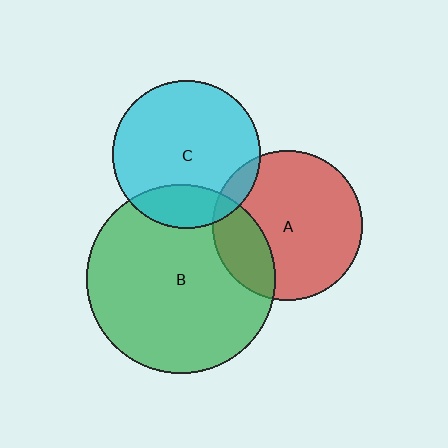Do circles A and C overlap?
Yes.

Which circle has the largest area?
Circle B (green).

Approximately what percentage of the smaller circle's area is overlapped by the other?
Approximately 10%.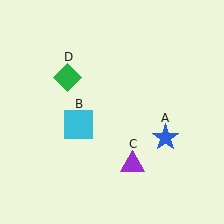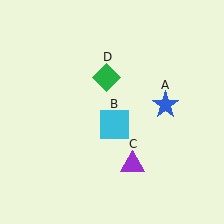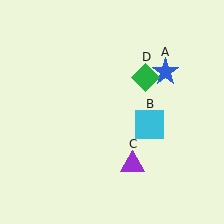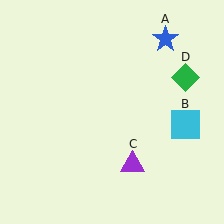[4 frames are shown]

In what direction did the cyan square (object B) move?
The cyan square (object B) moved right.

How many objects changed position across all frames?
3 objects changed position: blue star (object A), cyan square (object B), green diamond (object D).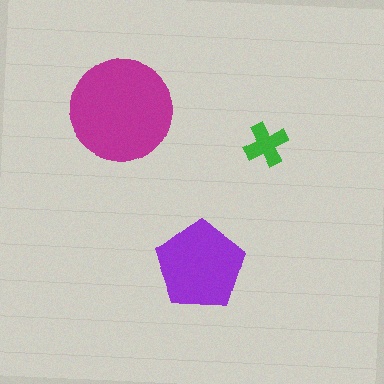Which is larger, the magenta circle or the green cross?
The magenta circle.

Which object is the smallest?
The green cross.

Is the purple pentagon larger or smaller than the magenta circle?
Smaller.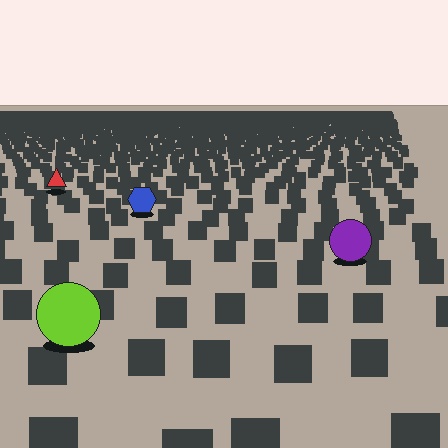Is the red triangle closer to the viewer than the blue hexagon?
No. The blue hexagon is closer — you can tell from the texture gradient: the ground texture is coarser near it.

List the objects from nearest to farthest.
From nearest to farthest: the lime circle, the purple circle, the blue hexagon, the red triangle.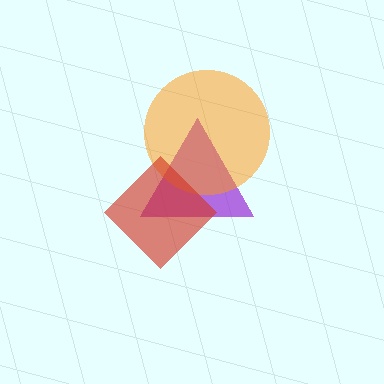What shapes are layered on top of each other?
The layered shapes are: a purple triangle, an orange circle, a red diamond.